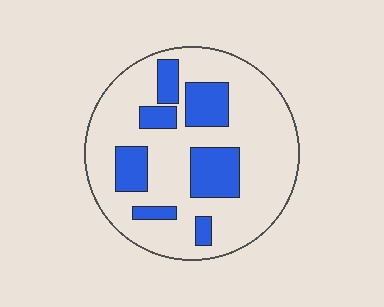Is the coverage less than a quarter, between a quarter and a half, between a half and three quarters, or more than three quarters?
Less than a quarter.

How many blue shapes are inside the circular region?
7.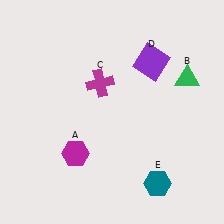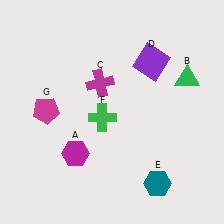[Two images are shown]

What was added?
A green cross (F), a magenta pentagon (G) were added in Image 2.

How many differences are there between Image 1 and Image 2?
There are 2 differences between the two images.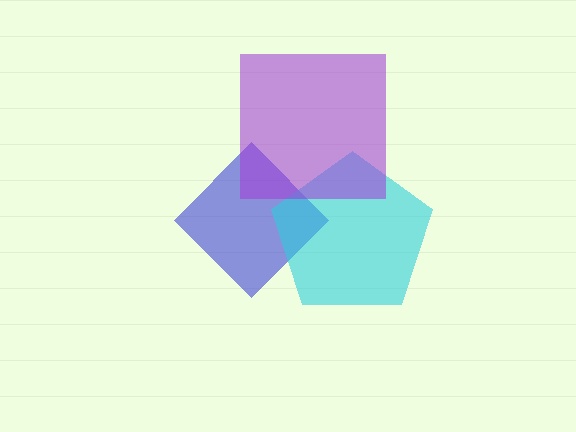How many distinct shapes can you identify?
There are 3 distinct shapes: a blue diamond, a cyan pentagon, a purple square.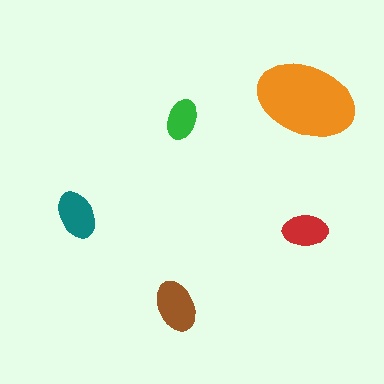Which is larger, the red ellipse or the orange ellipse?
The orange one.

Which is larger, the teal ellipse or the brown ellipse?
The brown one.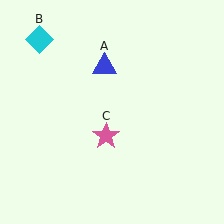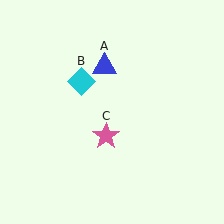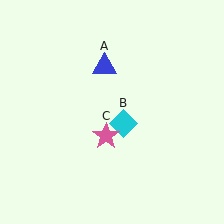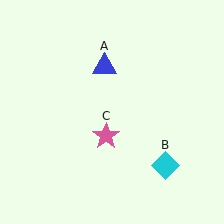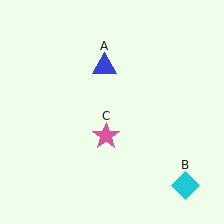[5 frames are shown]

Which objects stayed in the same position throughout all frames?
Blue triangle (object A) and pink star (object C) remained stationary.